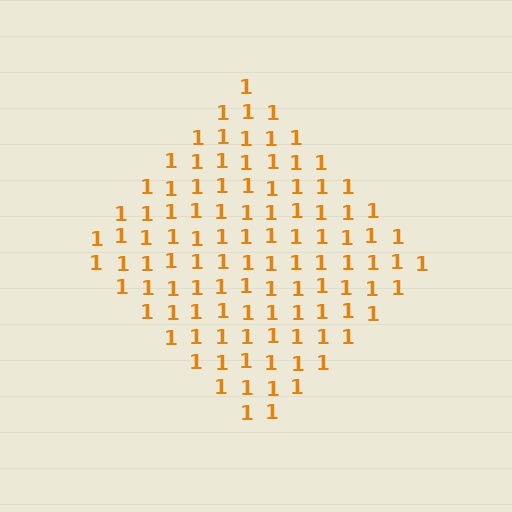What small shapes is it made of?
It is made of small digit 1's.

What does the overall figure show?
The overall figure shows a diamond.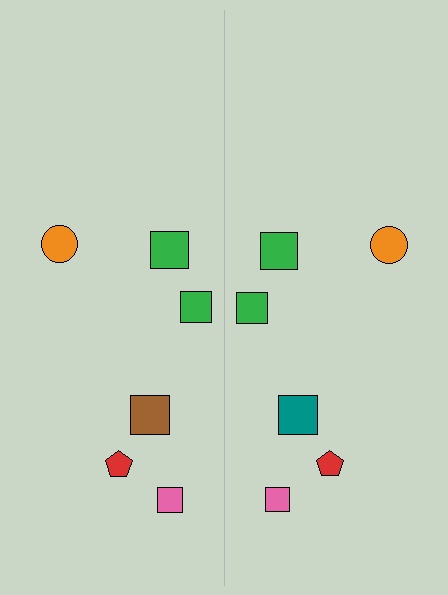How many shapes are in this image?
There are 12 shapes in this image.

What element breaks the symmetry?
The teal square on the right side breaks the symmetry — its mirror counterpart is brown.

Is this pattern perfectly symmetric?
No, the pattern is not perfectly symmetric. The teal square on the right side breaks the symmetry — its mirror counterpart is brown.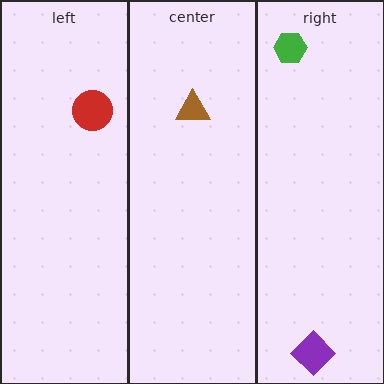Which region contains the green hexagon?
The right region.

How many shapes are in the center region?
1.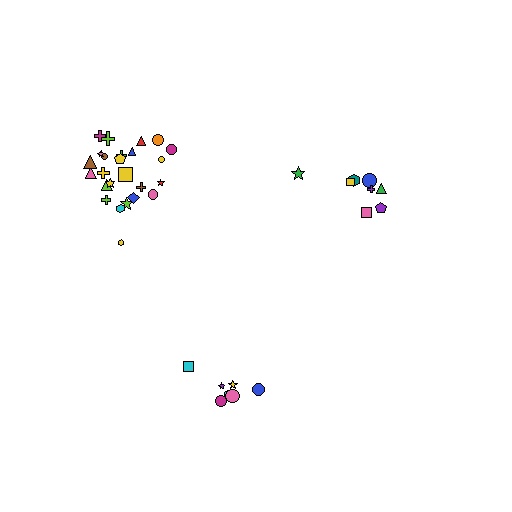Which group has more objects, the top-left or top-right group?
The top-left group.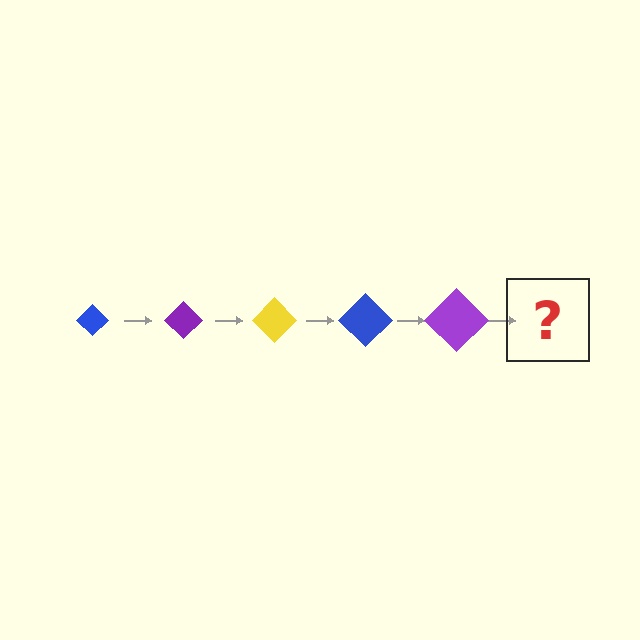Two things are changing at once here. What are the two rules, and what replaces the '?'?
The two rules are that the diamond grows larger each step and the color cycles through blue, purple, and yellow. The '?' should be a yellow diamond, larger than the previous one.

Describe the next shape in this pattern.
It should be a yellow diamond, larger than the previous one.